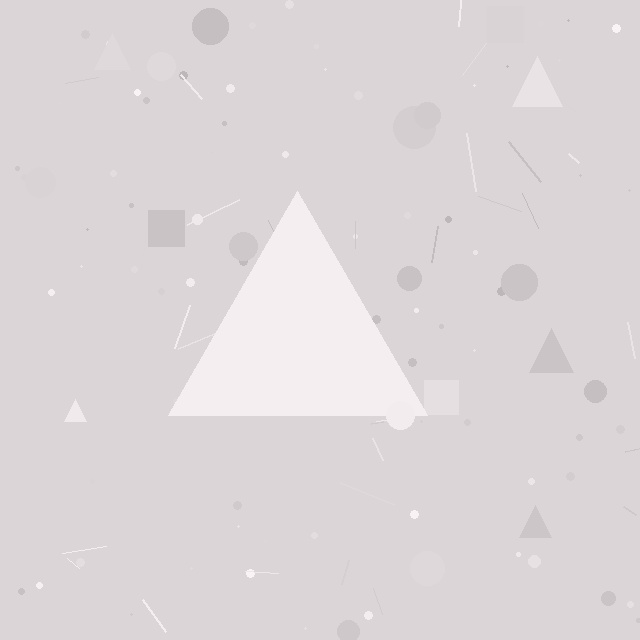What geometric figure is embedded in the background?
A triangle is embedded in the background.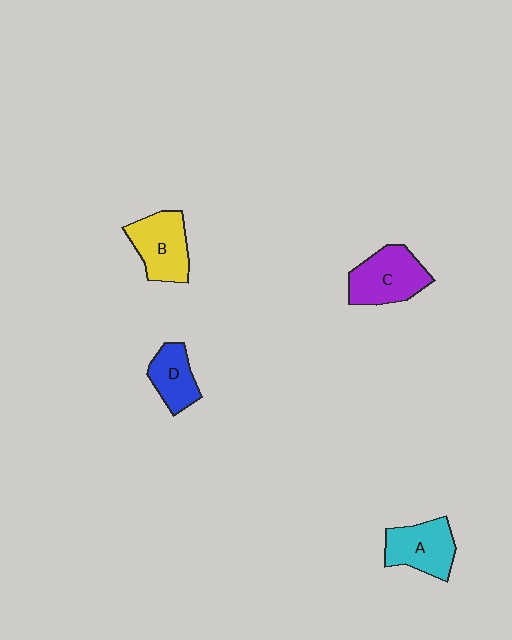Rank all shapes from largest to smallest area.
From largest to smallest: C (purple), B (yellow), A (cyan), D (blue).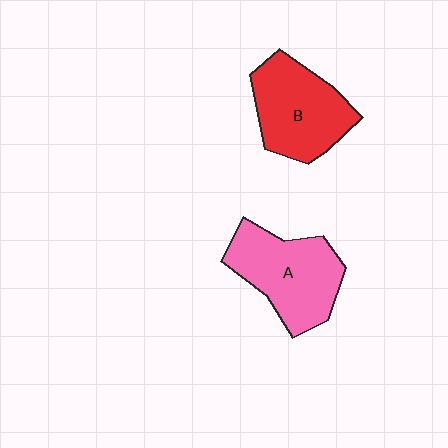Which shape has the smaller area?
Shape B (red).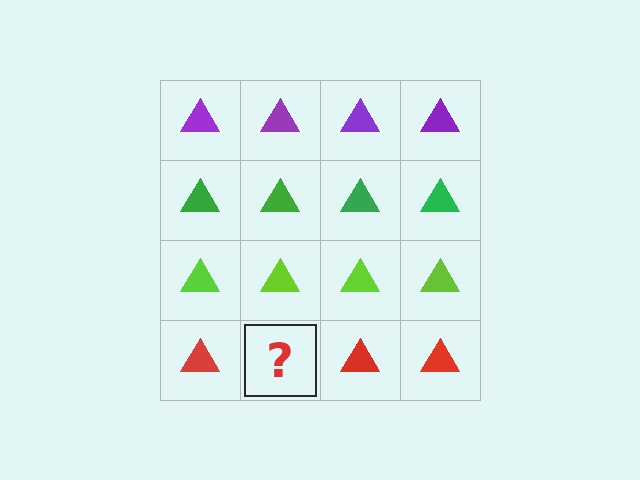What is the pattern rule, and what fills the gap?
The rule is that each row has a consistent color. The gap should be filled with a red triangle.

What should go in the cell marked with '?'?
The missing cell should contain a red triangle.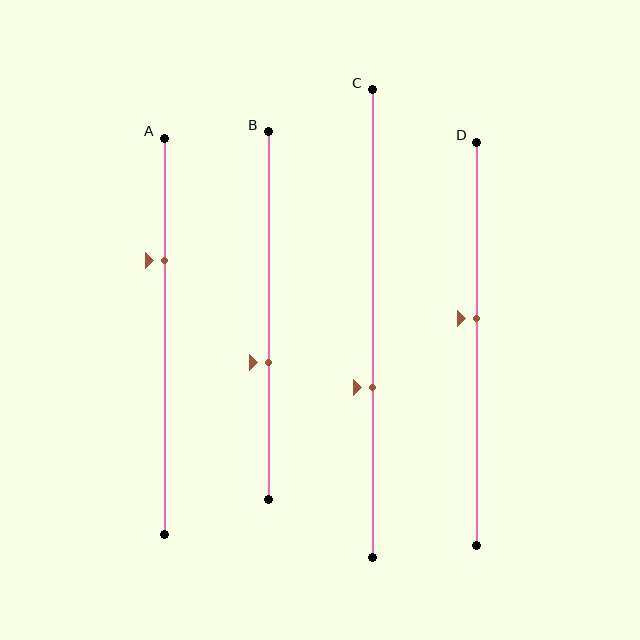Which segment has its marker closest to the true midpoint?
Segment D has its marker closest to the true midpoint.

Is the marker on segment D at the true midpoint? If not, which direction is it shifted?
No, the marker on segment D is shifted upward by about 6% of the segment length.